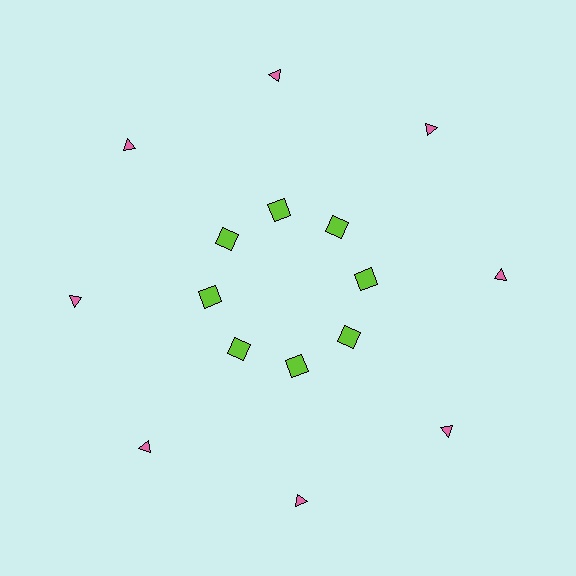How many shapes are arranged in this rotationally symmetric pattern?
There are 16 shapes, arranged in 8 groups of 2.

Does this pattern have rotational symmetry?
Yes, this pattern has 8-fold rotational symmetry. It looks the same after rotating 45 degrees around the center.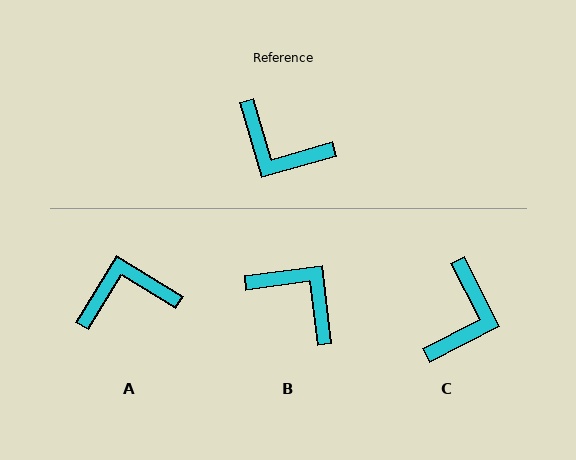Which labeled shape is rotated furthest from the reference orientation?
B, about 171 degrees away.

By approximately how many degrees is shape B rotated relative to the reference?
Approximately 171 degrees counter-clockwise.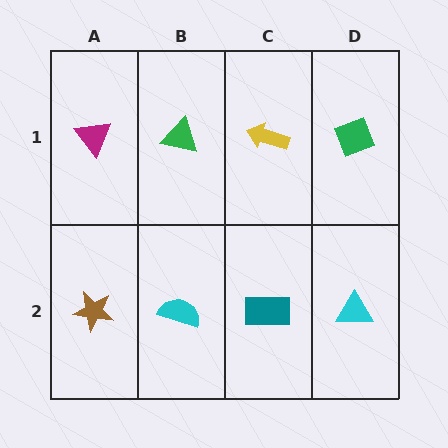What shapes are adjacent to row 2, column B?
A green triangle (row 1, column B), a brown star (row 2, column A), a teal rectangle (row 2, column C).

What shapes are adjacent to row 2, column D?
A green diamond (row 1, column D), a teal rectangle (row 2, column C).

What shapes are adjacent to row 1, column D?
A cyan triangle (row 2, column D), a yellow arrow (row 1, column C).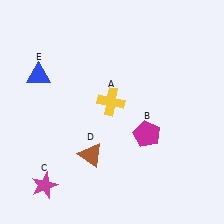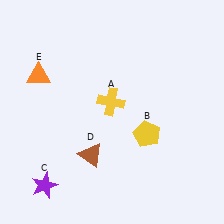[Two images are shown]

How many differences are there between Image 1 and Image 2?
There are 3 differences between the two images.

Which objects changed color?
B changed from magenta to yellow. C changed from magenta to purple. E changed from blue to orange.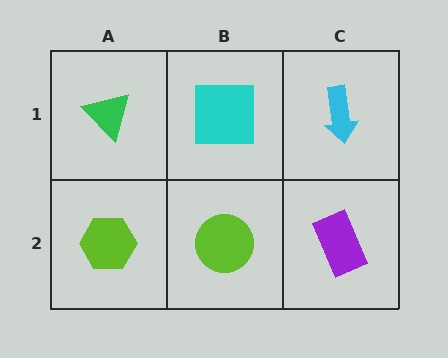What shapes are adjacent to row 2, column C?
A cyan arrow (row 1, column C), a lime circle (row 2, column B).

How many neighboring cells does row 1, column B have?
3.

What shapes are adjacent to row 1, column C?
A purple rectangle (row 2, column C), a cyan square (row 1, column B).